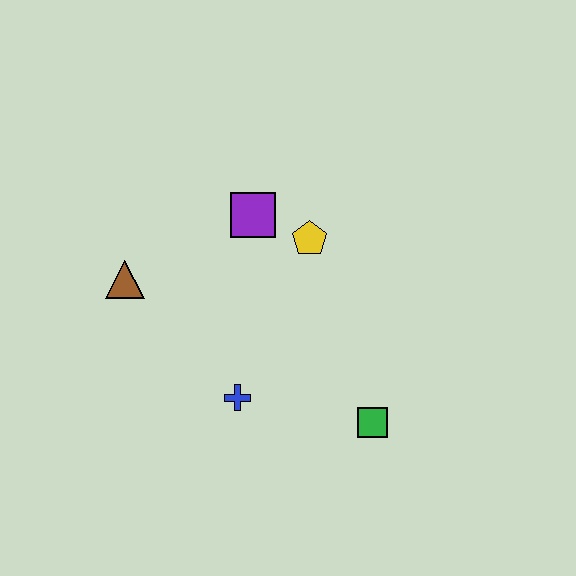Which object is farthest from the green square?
The brown triangle is farthest from the green square.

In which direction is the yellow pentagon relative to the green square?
The yellow pentagon is above the green square.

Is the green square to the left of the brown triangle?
No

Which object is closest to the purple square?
The yellow pentagon is closest to the purple square.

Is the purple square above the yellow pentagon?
Yes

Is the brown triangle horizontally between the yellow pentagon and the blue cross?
No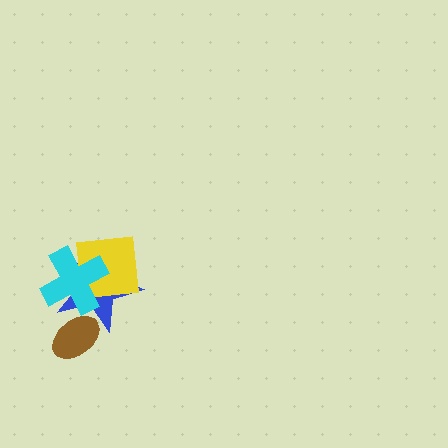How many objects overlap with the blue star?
3 objects overlap with the blue star.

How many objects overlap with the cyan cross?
2 objects overlap with the cyan cross.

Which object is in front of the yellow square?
The cyan cross is in front of the yellow square.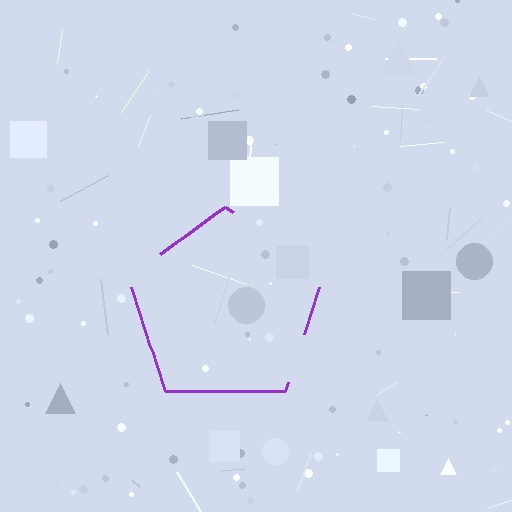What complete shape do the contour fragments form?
The contour fragments form a pentagon.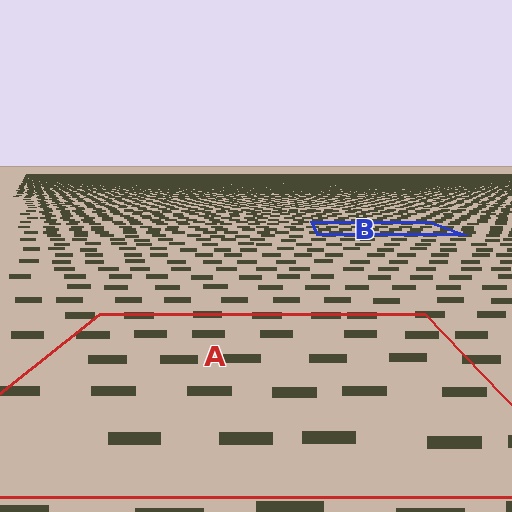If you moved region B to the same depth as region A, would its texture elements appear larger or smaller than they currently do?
They would appear larger. At a closer depth, the same texture elements are projected at a bigger on-screen size.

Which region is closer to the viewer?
Region A is closer. The texture elements there are larger and more spread out.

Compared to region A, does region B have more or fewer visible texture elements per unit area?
Region B has more texture elements per unit area — they are packed more densely because it is farther away.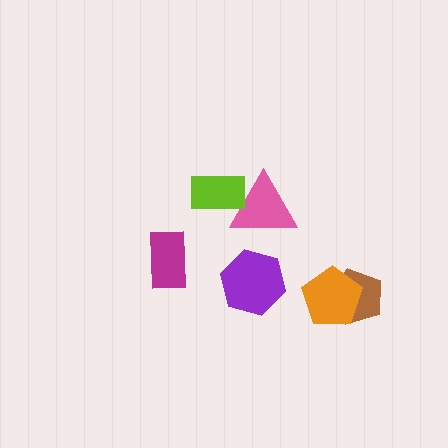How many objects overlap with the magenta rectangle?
0 objects overlap with the magenta rectangle.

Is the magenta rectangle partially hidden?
No, no other shape covers it.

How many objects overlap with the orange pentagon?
1 object overlaps with the orange pentagon.